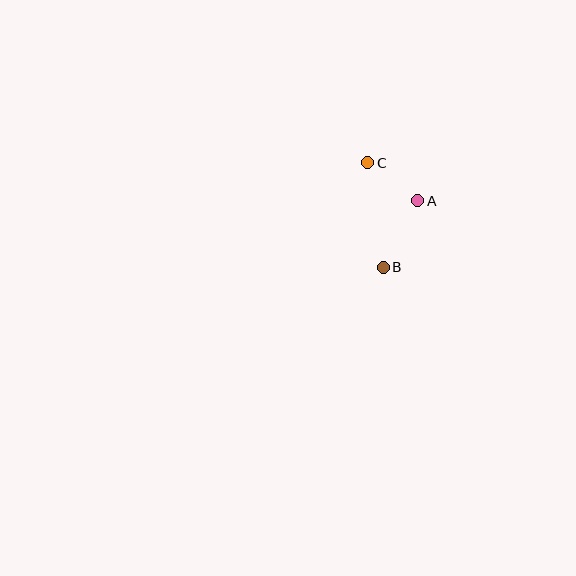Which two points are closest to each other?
Points A and C are closest to each other.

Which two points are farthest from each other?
Points B and C are farthest from each other.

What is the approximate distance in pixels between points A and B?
The distance between A and B is approximately 75 pixels.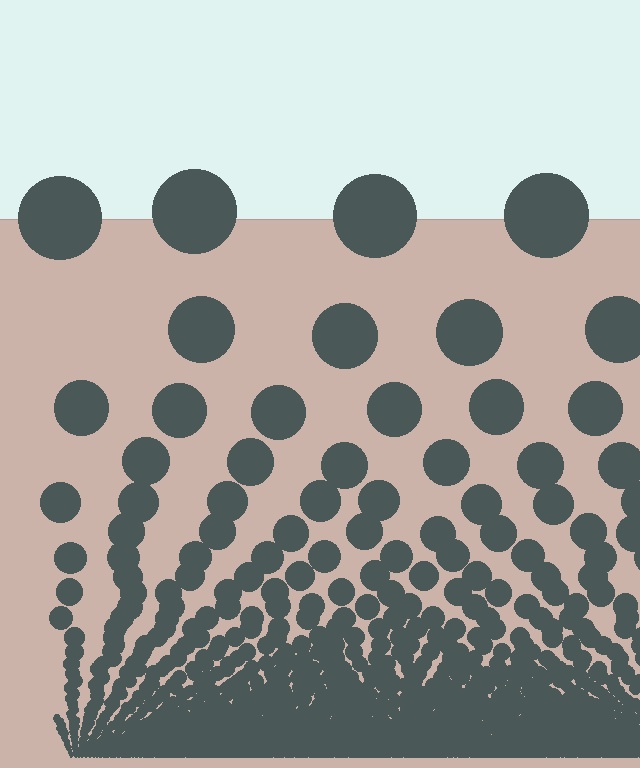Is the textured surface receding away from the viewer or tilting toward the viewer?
The surface appears to tilt toward the viewer. Texture elements get larger and sparser toward the top.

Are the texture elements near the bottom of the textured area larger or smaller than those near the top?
Smaller. The gradient is inverted — elements near the bottom are smaller and denser.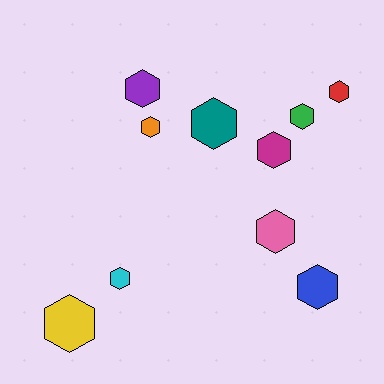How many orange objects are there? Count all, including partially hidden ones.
There is 1 orange object.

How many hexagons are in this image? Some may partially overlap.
There are 10 hexagons.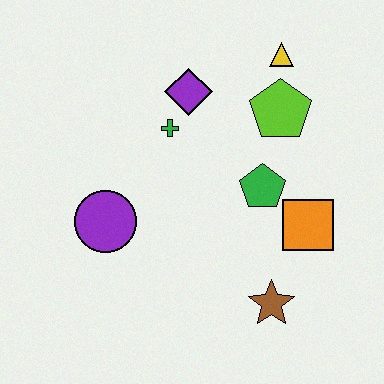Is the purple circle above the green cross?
No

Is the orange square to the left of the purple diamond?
No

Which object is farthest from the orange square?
The purple circle is farthest from the orange square.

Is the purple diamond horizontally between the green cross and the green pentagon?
Yes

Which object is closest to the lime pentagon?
The yellow triangle is closest to the lime pentagon.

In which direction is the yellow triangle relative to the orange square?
The yellow triangle is above the orange square.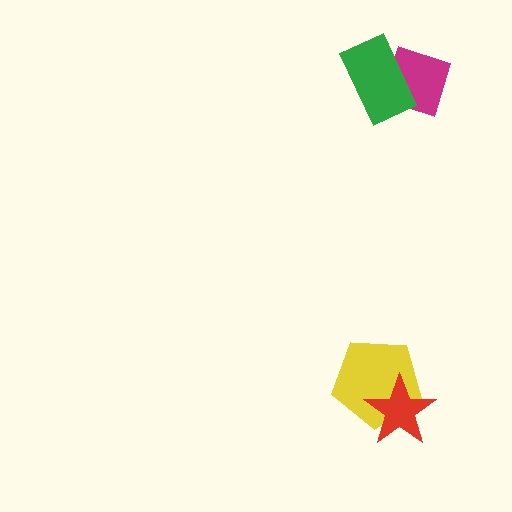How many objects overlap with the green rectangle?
1 object overlaps with the green rectangle.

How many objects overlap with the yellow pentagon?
1 object overlaps with the yellow pentagon.